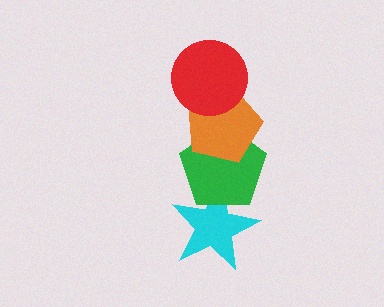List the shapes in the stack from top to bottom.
From top to bottom: the red circle, the orange pentagon, the green pentagon, the cyan star.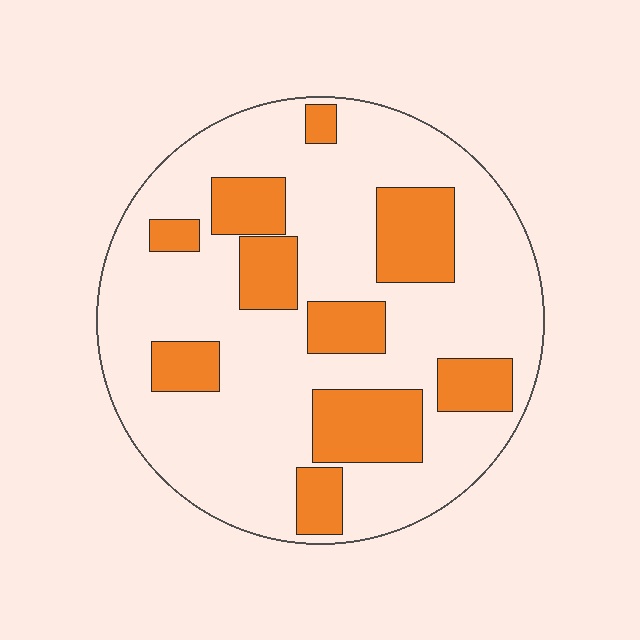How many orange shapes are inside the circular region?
10.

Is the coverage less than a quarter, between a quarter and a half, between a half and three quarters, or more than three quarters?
Between a quarter and a half.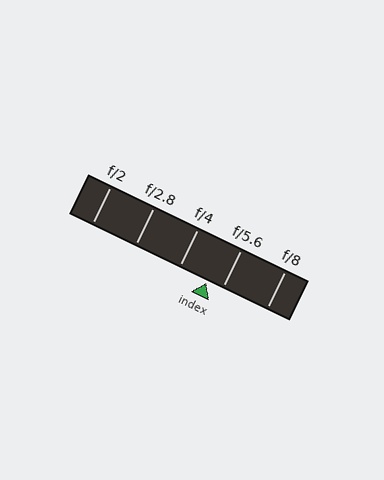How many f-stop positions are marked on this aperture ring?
There are 5 f-stop positions marked.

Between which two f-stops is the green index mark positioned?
The index mark is between f/4 and f/5.6.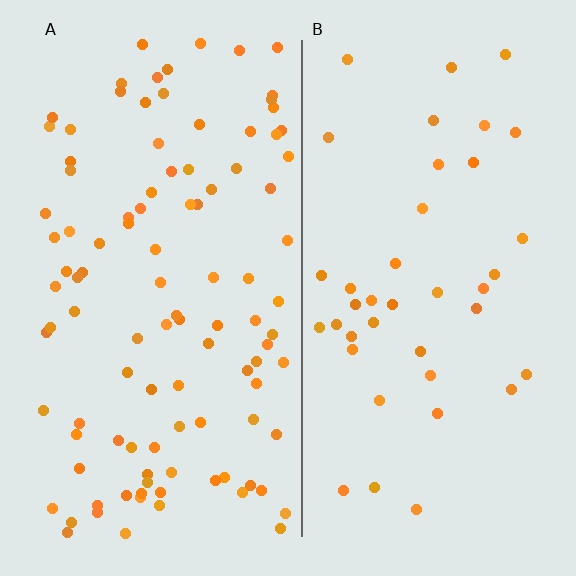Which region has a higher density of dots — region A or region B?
A (the left).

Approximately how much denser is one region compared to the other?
Approximately 2.6× — region A over region B.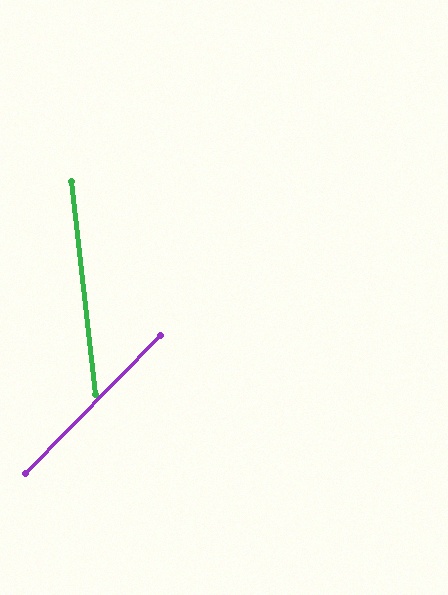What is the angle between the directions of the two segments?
Approximately 51 degrees.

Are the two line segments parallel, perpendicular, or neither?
Neither parallel nor perpendicular — they differ by about 51°.